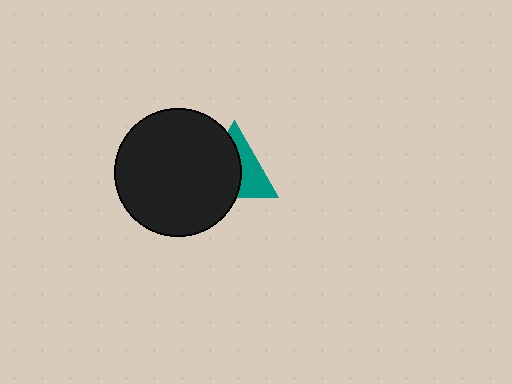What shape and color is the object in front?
The object in front is a black circle.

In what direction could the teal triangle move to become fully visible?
The teal triangle could move right. That would shift it out from behind the black circle entirely.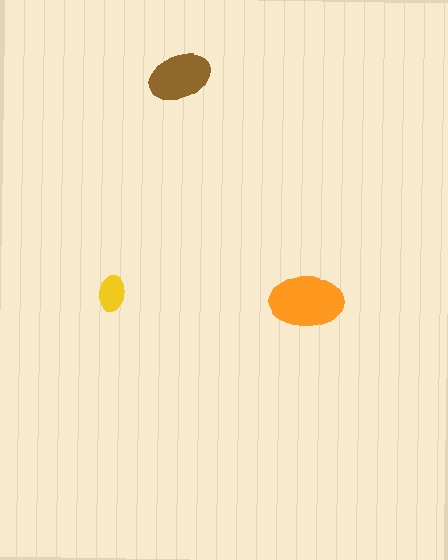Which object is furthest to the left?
The yellow ellipse is leftmost.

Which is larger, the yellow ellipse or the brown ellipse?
The brown one.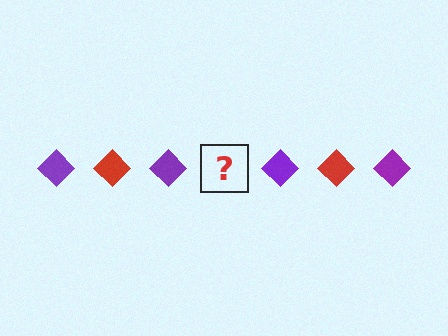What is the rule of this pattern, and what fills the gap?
The rule is that the pattern cycles through purple, red diamonds. The gap should be filled with a red diamond.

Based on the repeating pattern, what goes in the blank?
The blank should be a red diamond.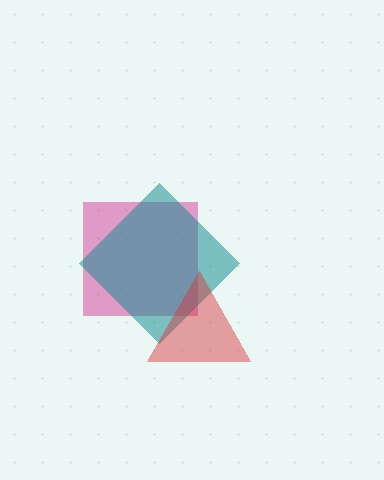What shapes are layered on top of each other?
The layered shapes are: a magenta square, a teal diamond, a red triangle.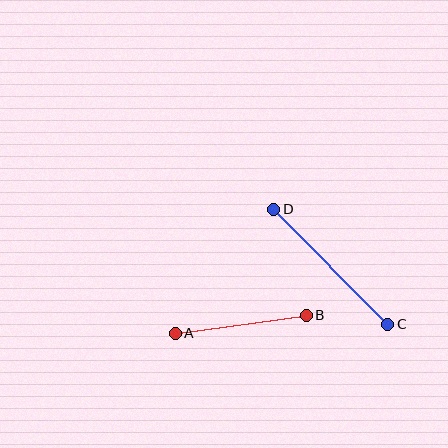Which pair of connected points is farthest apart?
Points C and D are farthest apart.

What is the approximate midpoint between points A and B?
The midpoint is at approximately (241, 324) pixels.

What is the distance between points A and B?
The distance is approximately 132 pixels.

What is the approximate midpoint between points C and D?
The midpoint is at approximately (331, 267) pixels.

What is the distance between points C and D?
The distance is approximately 162 pixels.